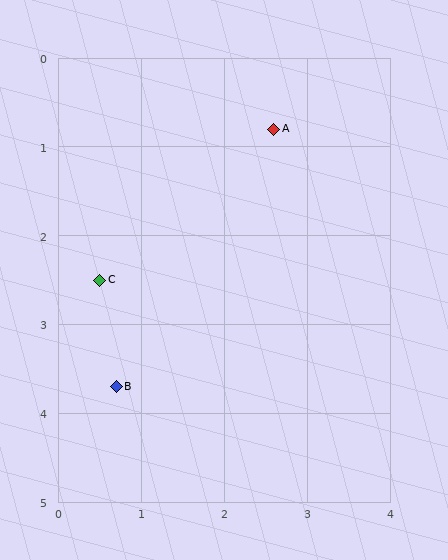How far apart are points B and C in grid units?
Points B and C are about 1.2 grid units apart.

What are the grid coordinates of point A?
Point A is at approximately (2.6, 0.8).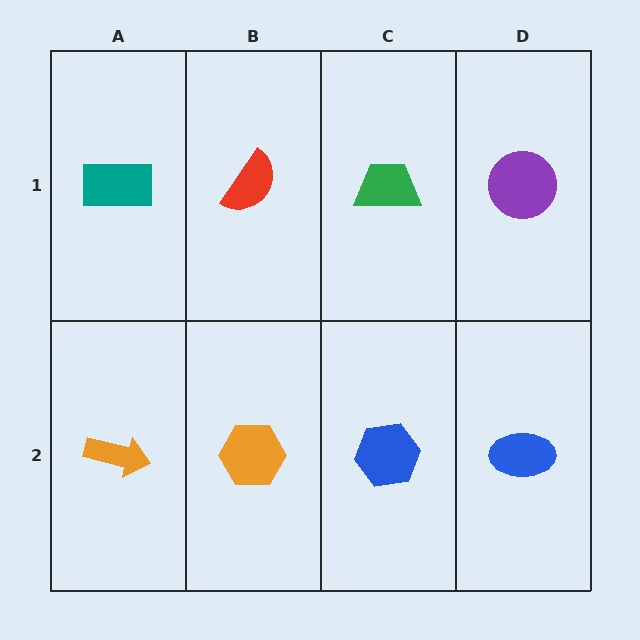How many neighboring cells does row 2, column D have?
2.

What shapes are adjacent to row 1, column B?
An orange hexagon (row 2, column B), a teal rectangle (row 1, column A), a green trapezoid (row 1, column C).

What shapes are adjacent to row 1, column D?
A blue ellipse (row 2, column D), a green trapezoid (row 1, column C).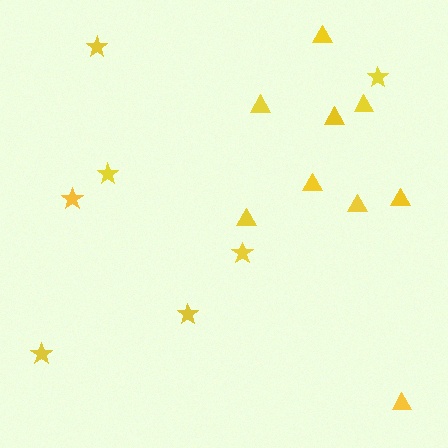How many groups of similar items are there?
There are 2 groups: one group of stars (7) and one group of triangles (9).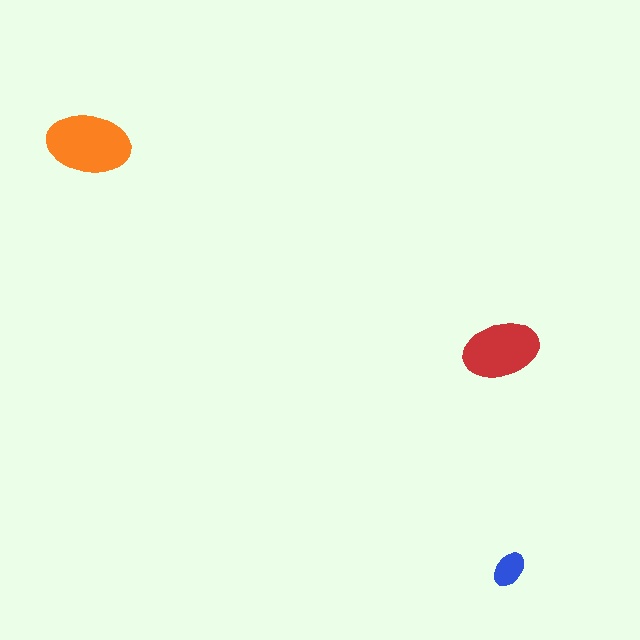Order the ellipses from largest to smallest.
the orange one, the red one, the blue one.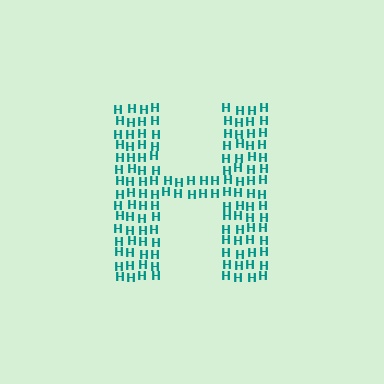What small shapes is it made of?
It is made of small letter H's.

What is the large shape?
The large shape is the letter H.